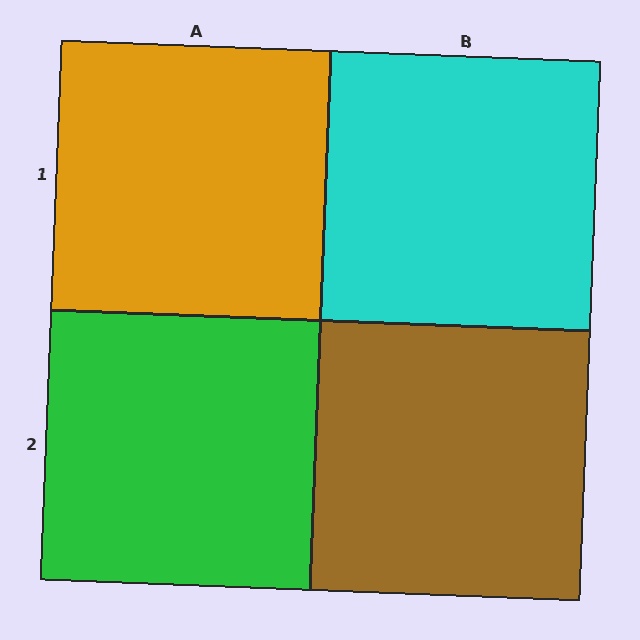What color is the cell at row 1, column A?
Orange.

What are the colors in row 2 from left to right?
Green, brown.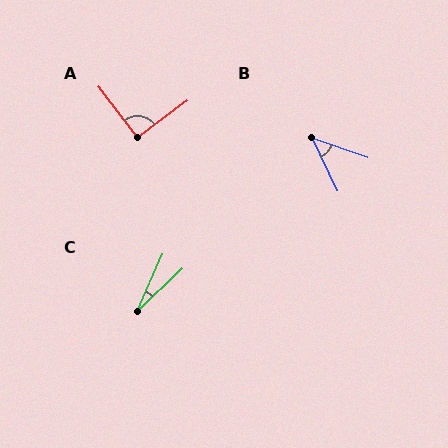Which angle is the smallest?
C, at approximately 22 degrees.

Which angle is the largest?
A, at approximately 91 degrees.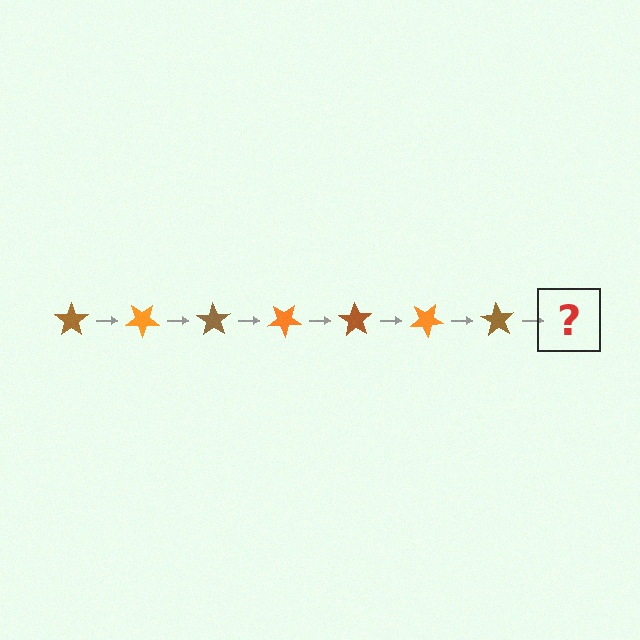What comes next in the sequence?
The next element should be an orange star, rotated 245 degrees from the start.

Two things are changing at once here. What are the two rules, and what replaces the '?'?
The two rules are that it rotates 35 degrees each step and the color cycles through brown and orange. The '?' should be an orange star, rotated 245 degrees from the start.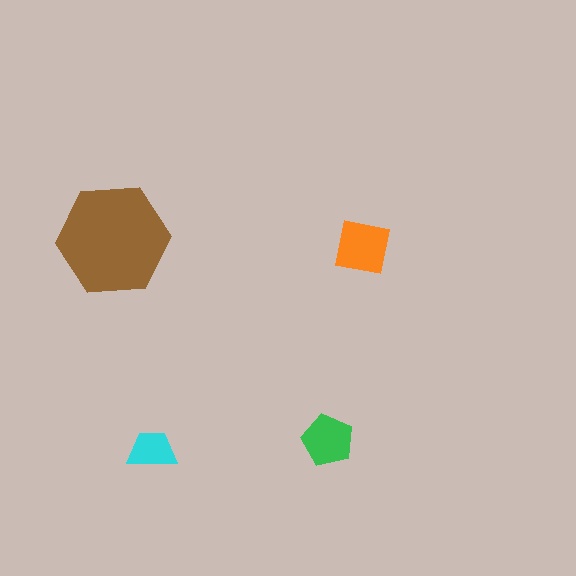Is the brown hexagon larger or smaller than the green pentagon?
Larger.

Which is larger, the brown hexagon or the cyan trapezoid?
The brown hexagon.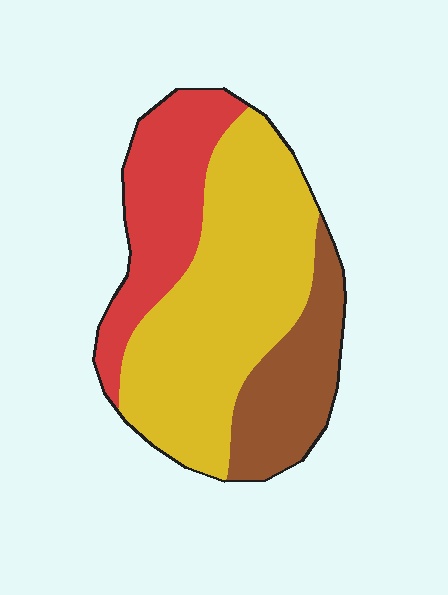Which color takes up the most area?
Yellow, at roughly 55%.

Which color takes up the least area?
Brown, at roughly 20%.